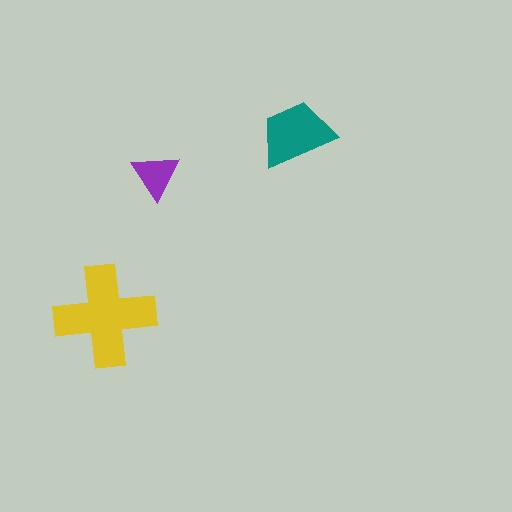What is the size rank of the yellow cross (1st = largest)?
1st.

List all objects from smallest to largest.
The purple triangle, the teal trapezoid, the yellow cross.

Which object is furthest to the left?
The yellow cross is leftmost.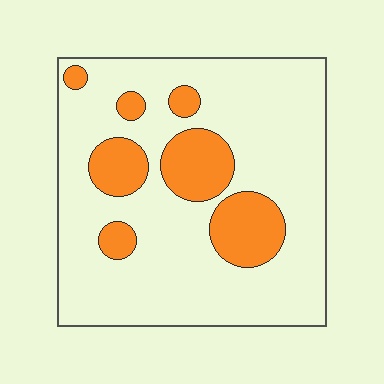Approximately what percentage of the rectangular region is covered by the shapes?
Approximately 20%.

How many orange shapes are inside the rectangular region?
7.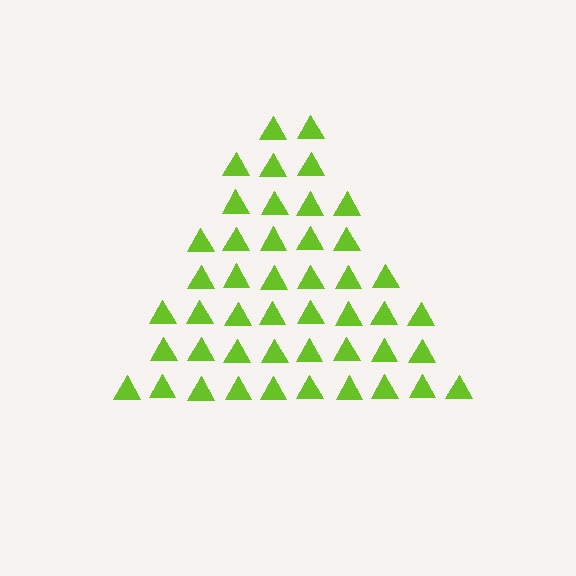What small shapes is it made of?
It is made of small triangles.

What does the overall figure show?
The overall figure shows a triangle.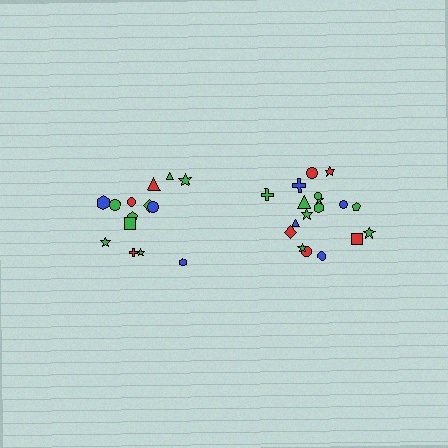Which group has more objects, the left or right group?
The right group.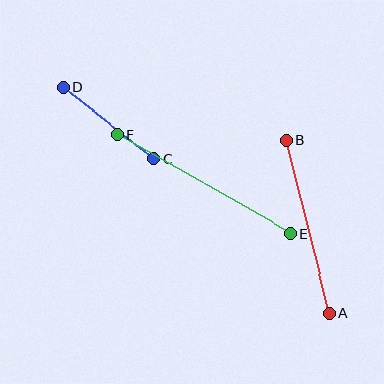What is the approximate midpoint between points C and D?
The midpoint is at approximately (109, 123) pixels.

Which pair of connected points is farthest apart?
Points E and F are farthest apart.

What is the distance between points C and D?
The distance is approximately 116 pixels.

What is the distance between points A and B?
The distance is approximately 179 pixels.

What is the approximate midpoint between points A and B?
The midpoint is at approximately (308, 226) pixels.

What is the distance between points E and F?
The distance is approximately 199 pixels.